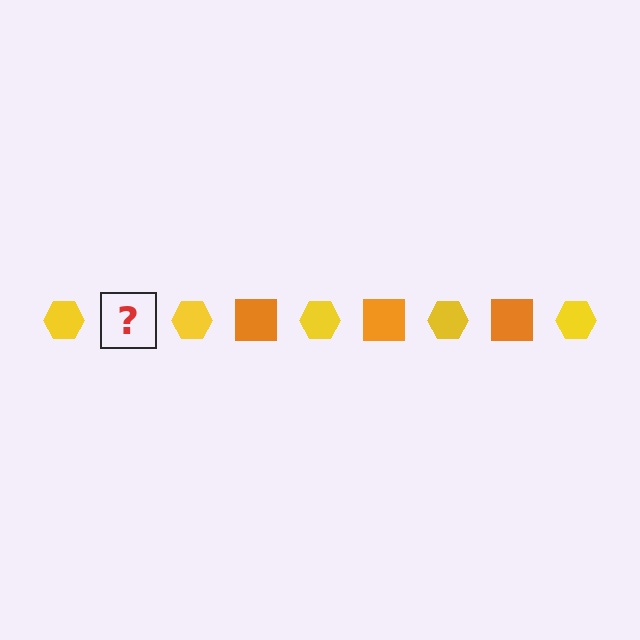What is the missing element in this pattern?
The missing element is an orange square.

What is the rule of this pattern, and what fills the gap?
The rule is that the pattern alternates between yellow hexagon and orange square. The gap should be filled with an orange square.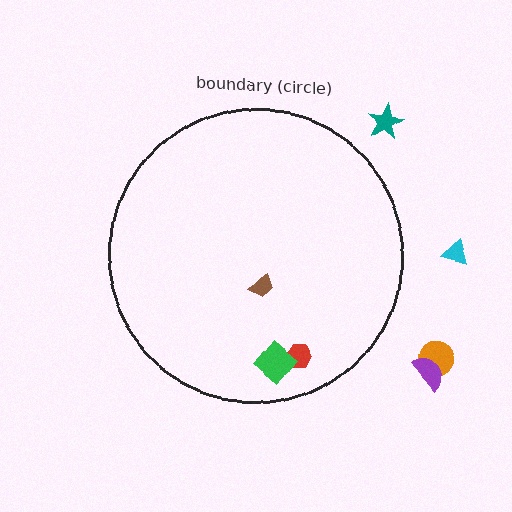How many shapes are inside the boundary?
3 inside, 4 outside.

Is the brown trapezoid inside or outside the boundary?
Inside.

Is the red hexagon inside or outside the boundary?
Inside.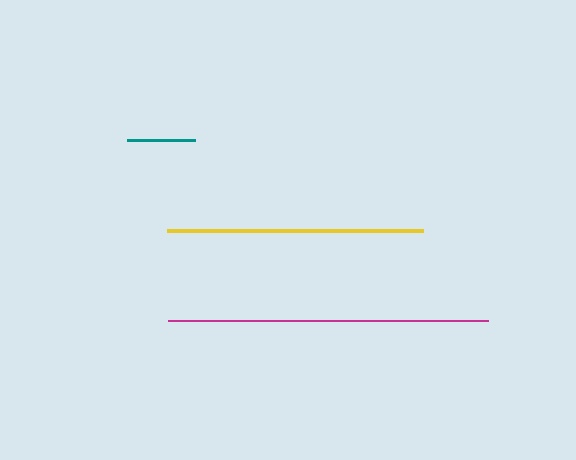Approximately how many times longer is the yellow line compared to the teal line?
The yellow line is approximately 3.8 times the length of the teal line.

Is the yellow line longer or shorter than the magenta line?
The magenta line is longer than the yellow line.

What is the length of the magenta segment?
The magenta segment is approximately 320 pixels long.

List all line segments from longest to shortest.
From longest to shortest: magenta, yellow, teal.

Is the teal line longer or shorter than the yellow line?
The yellow line is longer than the teal line.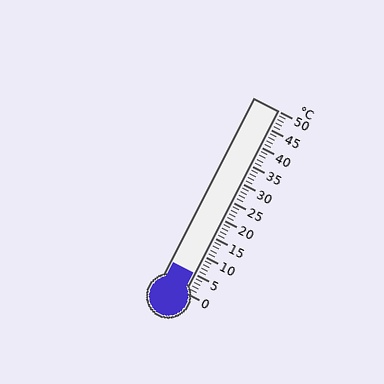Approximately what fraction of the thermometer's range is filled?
The thermometer is filled to approximately 10% of its range.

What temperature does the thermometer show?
The thermometer shows approximately 5°C.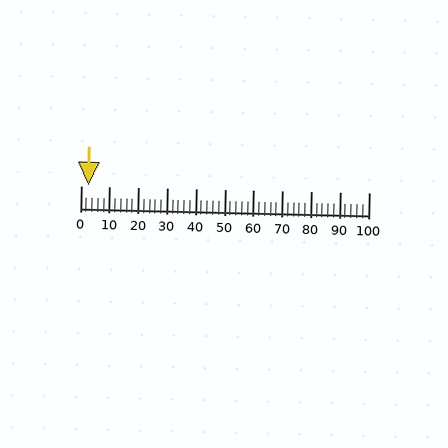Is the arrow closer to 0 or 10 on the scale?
The arrow is closer to 0.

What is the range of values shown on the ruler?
The ruler shows values from 0 to 100.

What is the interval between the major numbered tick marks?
The major tick marks are spaced 10 units apart.